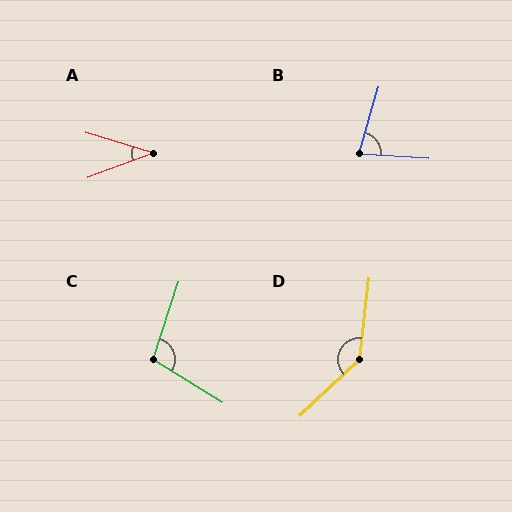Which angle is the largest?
D, at approximately 141 degrees.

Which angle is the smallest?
A, at approximately 37 degrees.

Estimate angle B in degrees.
Approximately 77 degrees.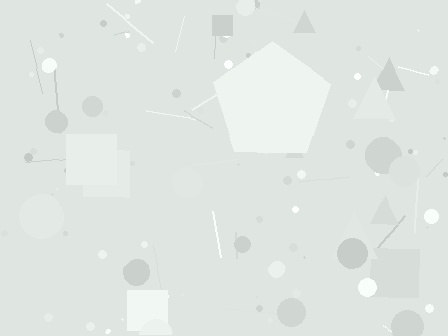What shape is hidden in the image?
A pentagon is hidden in the image.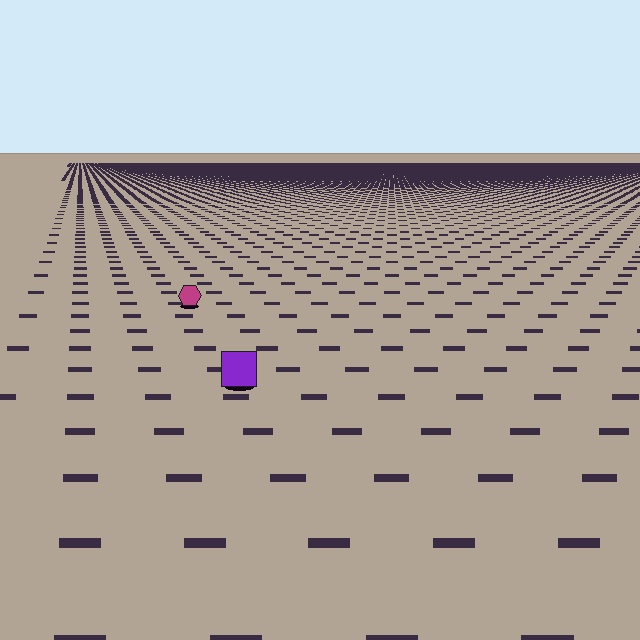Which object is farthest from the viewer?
The magenta hexagon is farthest from the viewer. It appears smaller and the ground texture around it is denser.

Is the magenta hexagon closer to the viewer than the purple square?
No. The purple square is closer — you can tell from the texture gradient: the ground texture is coarser near it.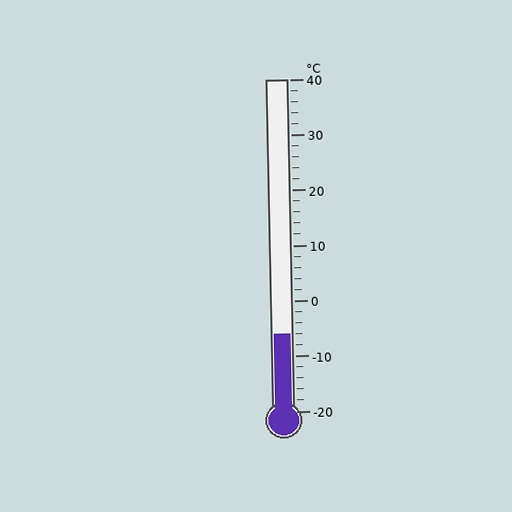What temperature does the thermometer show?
The thermometer shows approximately -6°C.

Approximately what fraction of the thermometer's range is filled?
The thermometer is filled to approximately 25% of its range.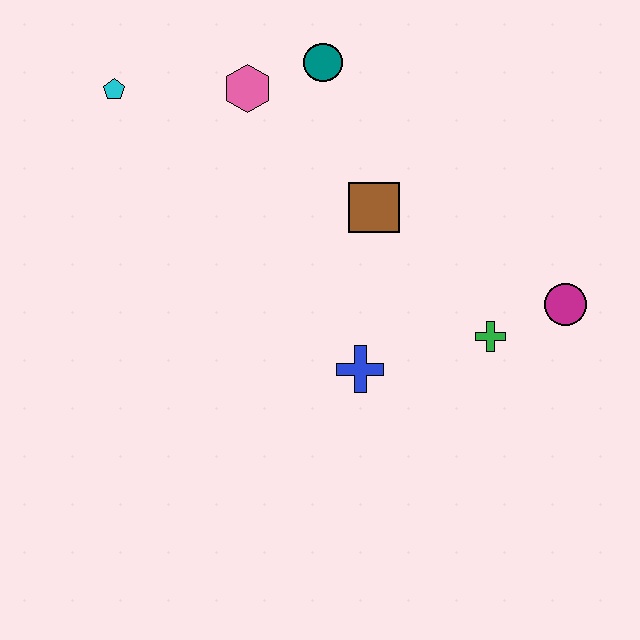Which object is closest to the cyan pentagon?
The pink hexagon is closest to the cyan pentagon.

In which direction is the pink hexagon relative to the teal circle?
The pink hexagon is to the left of the teal circle.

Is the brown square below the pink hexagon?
Yes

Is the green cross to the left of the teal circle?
No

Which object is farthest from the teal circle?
The magenta circle is farthest from the teal circle.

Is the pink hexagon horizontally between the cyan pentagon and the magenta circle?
Yes